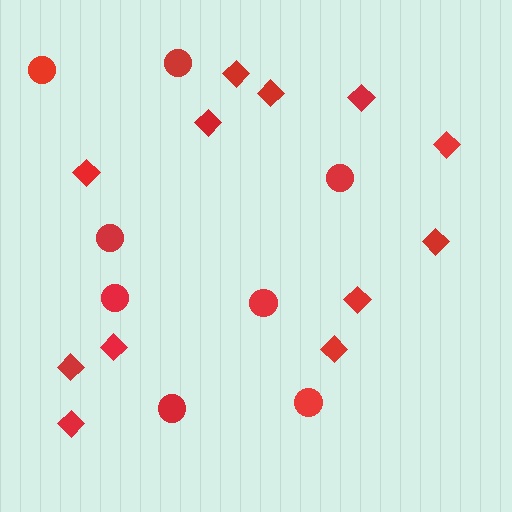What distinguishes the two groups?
There are 2 groups: one group of diamonds (12) and one group of circles (8).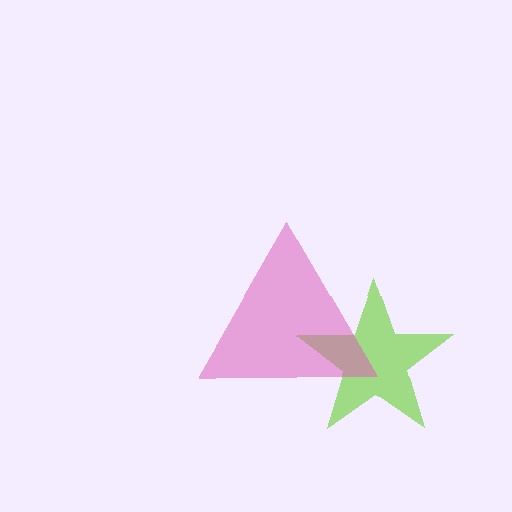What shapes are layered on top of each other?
The layered shapes are: a lime star, a pink triangle.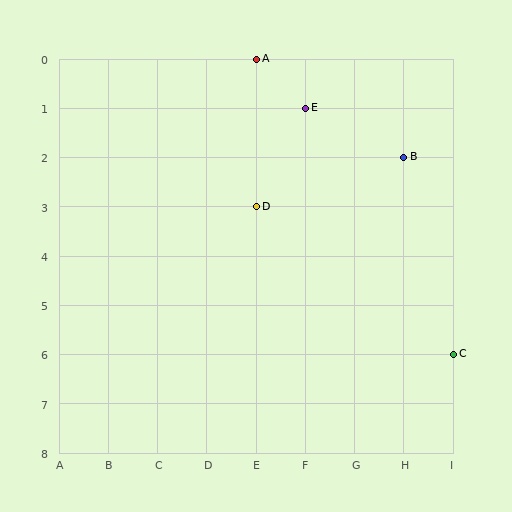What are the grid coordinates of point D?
Point D is at grid coordinates (E, 3).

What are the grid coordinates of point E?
Point E is at grid coordinates (F, 1).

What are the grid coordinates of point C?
Point C is at grid coordinates (I, 6).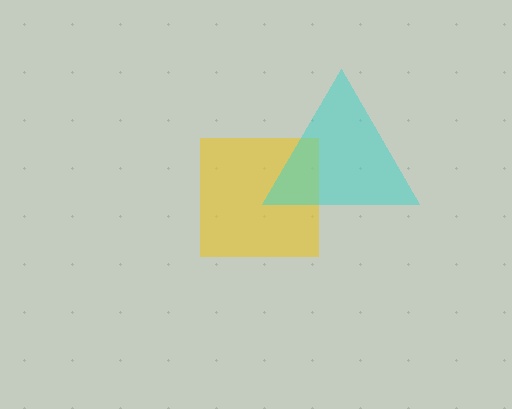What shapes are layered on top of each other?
The layered shapes are: a yellow square, a cyan triangle.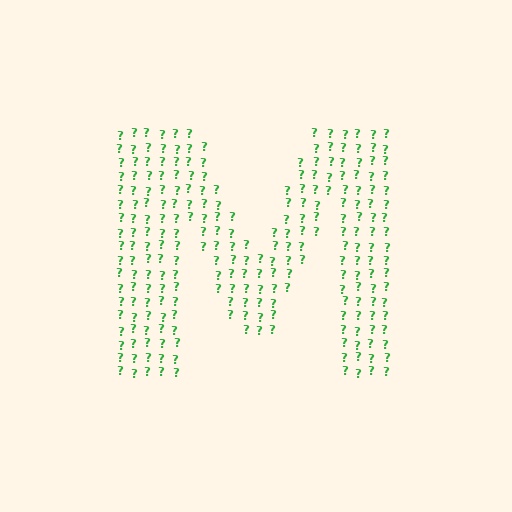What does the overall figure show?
The overall figure shows the letter M.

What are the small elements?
The small elements are question marks.